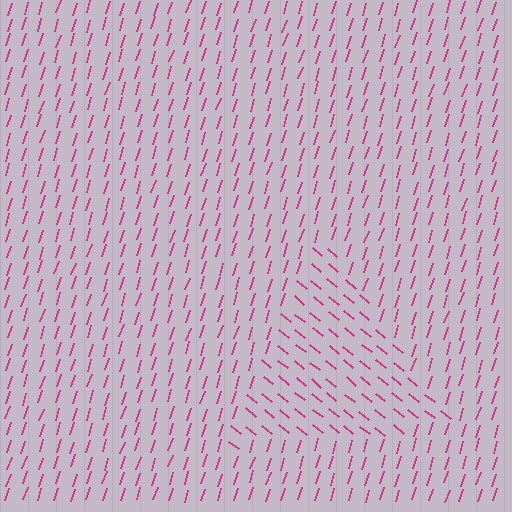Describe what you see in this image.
The image is filled with small magenta line segments. A triangle region in the image has lines oriented differently from the surrounding lines, creating a visible texture boundary.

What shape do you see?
I see a triangle.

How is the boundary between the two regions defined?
The boundary is defined purely by a change in line orientation (approximately 69 degrees difference). All lines are the same color and thickness.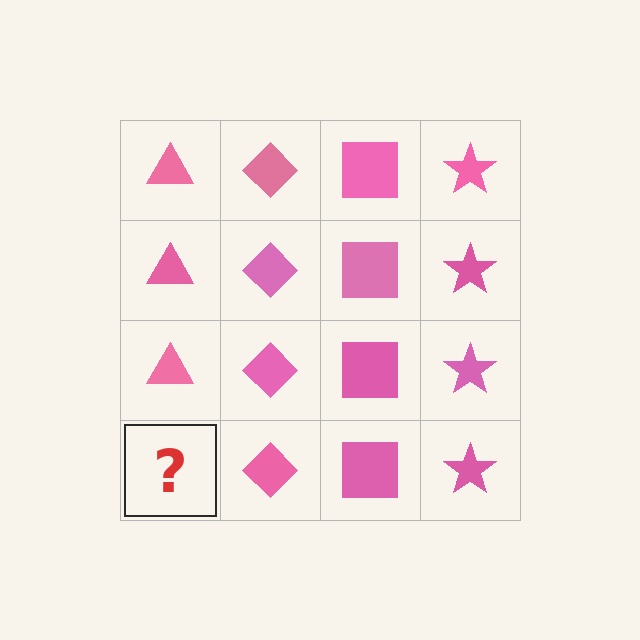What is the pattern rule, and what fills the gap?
The rule is that each column has a consistent shape. The gap should be filled with a pink triangle.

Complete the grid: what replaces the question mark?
The question mark should be replaced with a pink triangle.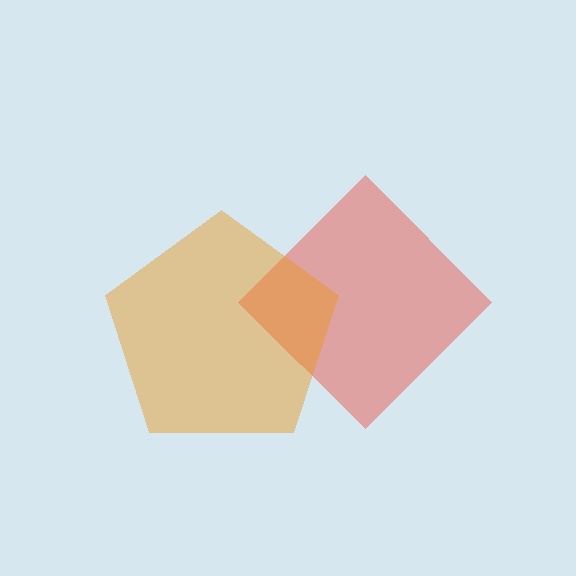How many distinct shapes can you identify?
There are 2 distinct shapes: a red diamond, an orange pentagon.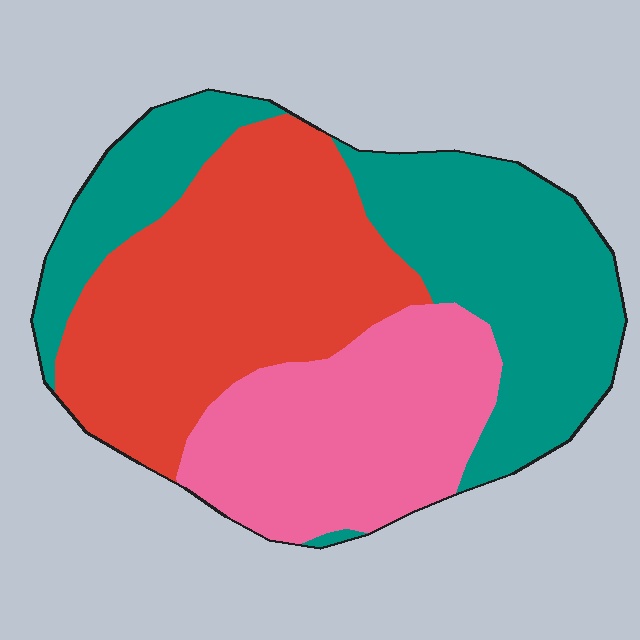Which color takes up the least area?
Pink, at roughly 25%.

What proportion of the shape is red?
Red takes up between a third and a half of the shape.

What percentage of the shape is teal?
Teal takes up about three eighths (3/8) of the shape.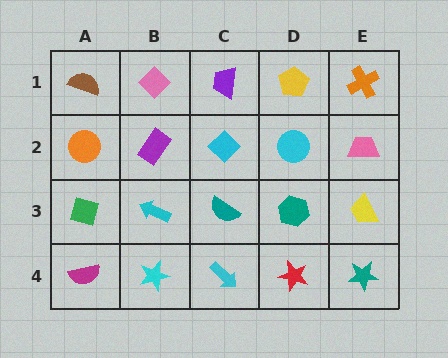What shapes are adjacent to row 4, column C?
A teal semicircle (row 3, column C), a cyan star (row 4, column B), a red star (row 4, column D).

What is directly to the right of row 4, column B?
A cyan arrow.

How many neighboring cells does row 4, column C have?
3.